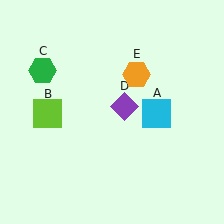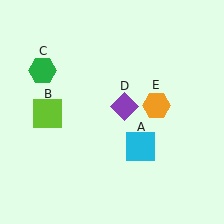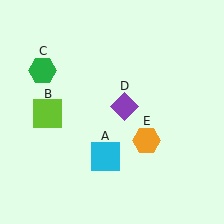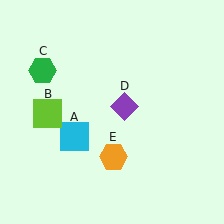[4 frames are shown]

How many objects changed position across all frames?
2 objects changed position: cyan square (object A), orange hexagon (object E).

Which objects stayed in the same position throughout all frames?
Lime square (object B) and green hexagon (object C) and purple diamond (object D) remained stationary.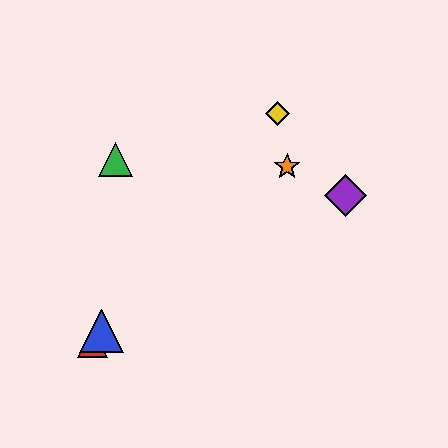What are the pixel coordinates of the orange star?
The orange star is at (287, 167).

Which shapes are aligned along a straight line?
The red triangle, the blue triangle, the yellow diamond are aligned along a straight line.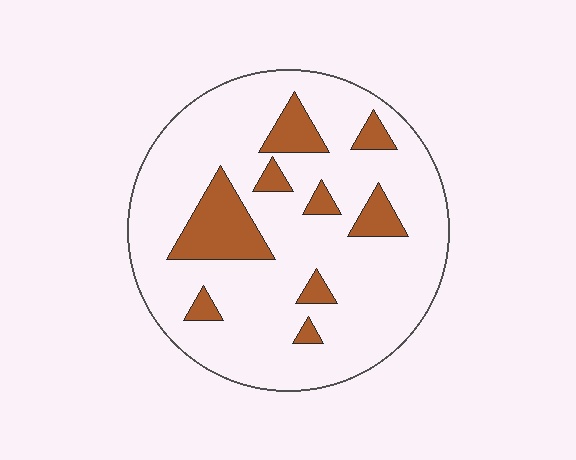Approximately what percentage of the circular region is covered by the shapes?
Approximately 15%.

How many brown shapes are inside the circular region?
9.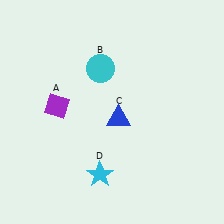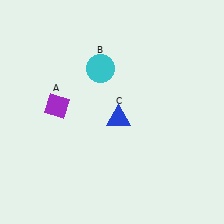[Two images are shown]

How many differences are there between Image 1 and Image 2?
There is 1 difference between the two images.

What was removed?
The cyan star (D) was removed in Image 2.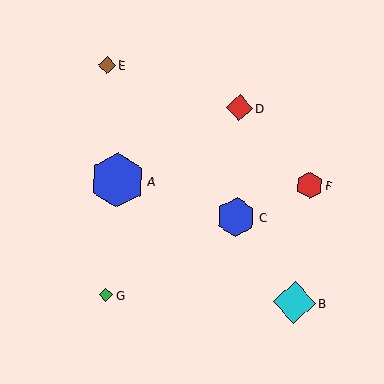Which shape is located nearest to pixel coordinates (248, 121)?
The red diamond (labeled D) at (239, 108) is nearest to that location.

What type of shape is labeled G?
Shape G is a green diamond.